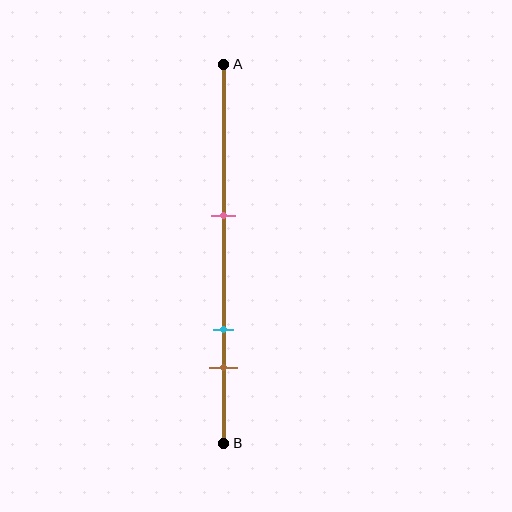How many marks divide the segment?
There are 3 marks dividing the segment.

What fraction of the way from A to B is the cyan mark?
The cyan mark is approximately 70% (0.7) of the way from A to B.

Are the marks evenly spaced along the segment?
No, the marks are not evenly spaced.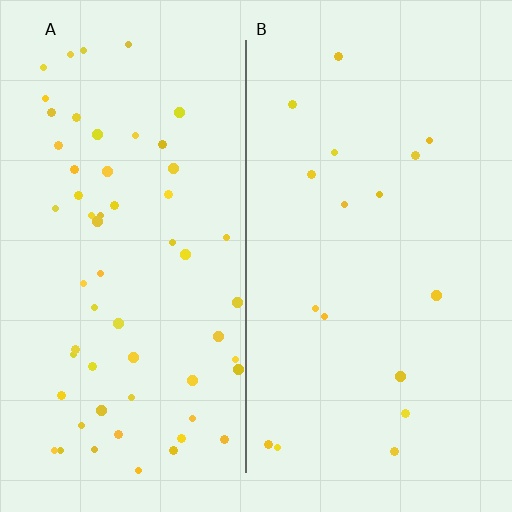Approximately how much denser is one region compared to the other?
Approximately 3.5× — region A over region B.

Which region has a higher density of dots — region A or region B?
A (the left).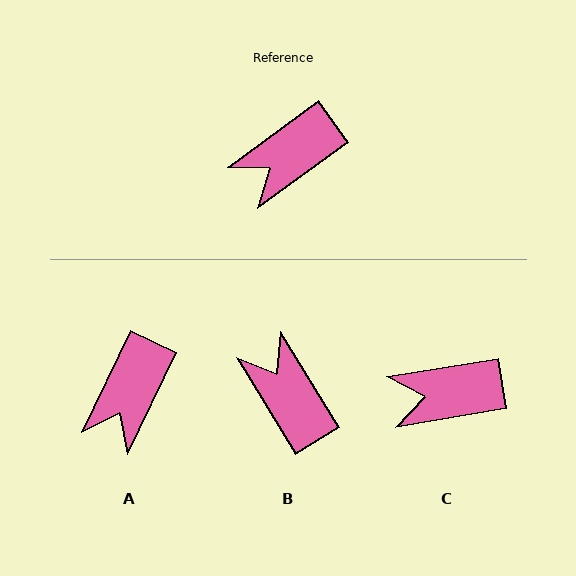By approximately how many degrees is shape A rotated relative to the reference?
Approximately 28 degrees counter-clockwise.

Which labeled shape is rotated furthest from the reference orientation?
B, about 95 degrees away.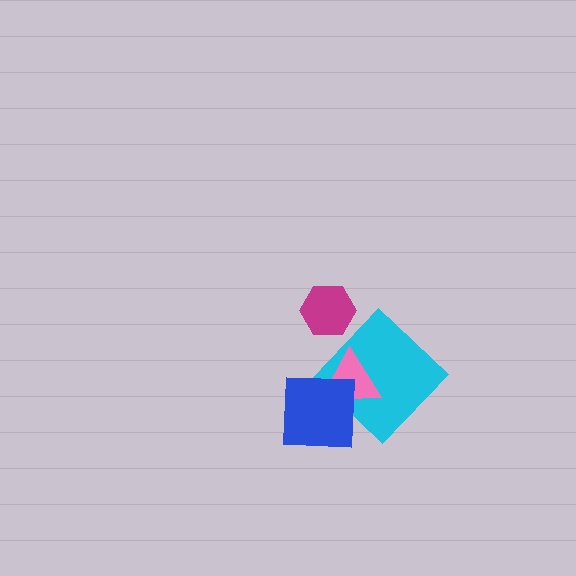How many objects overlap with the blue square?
2 objects overlap with the blue square.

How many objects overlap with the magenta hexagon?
0 objects overlap with the magenta hexagon.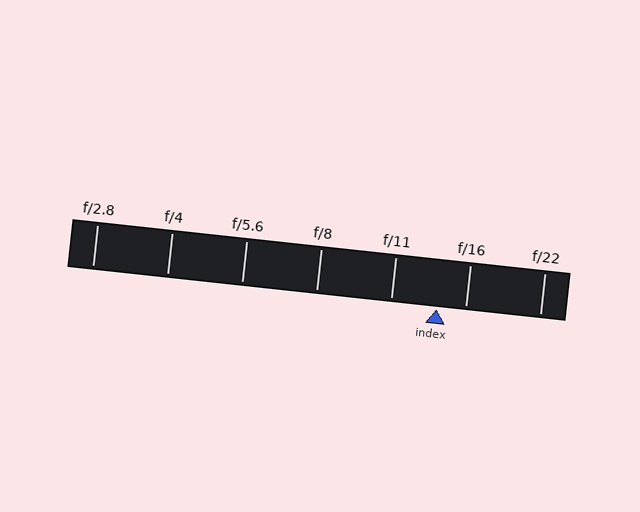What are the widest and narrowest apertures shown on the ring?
The widest aperture shown is f/2.8 and the narrowest is f/22.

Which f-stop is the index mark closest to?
The index mark is closest to f/16.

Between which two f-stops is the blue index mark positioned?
The index mark is between f/11 and f/16.